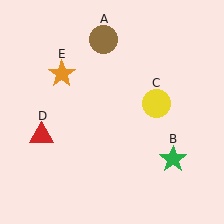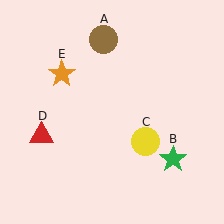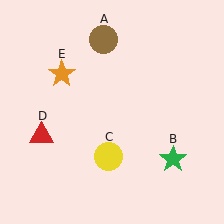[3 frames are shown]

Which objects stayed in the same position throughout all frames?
Brown circle (object A) and green star (object B) and red triangle (object D) and orange star (object E) remained stationary.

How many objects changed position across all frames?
1 object changed position: yellow circle (object C).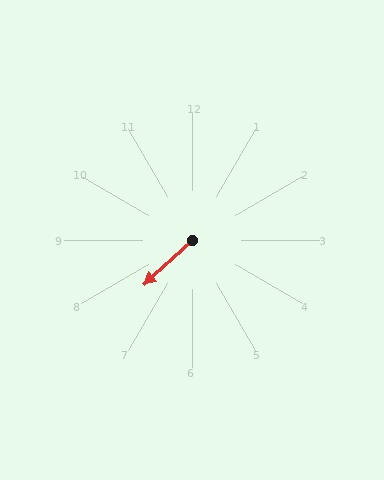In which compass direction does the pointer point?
Southwest.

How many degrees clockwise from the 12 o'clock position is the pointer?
Approximately 228 degrees.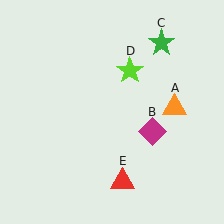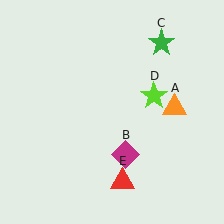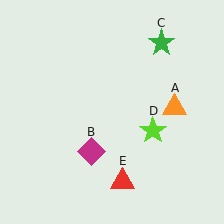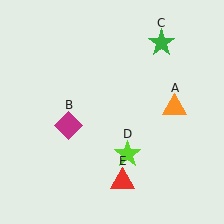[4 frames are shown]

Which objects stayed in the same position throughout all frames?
Orange triangle (object A) and green star (object C) and red triangle (object E) remained stationary.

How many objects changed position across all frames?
2 objects changed position: magenta diamond (object B), lime star (object D).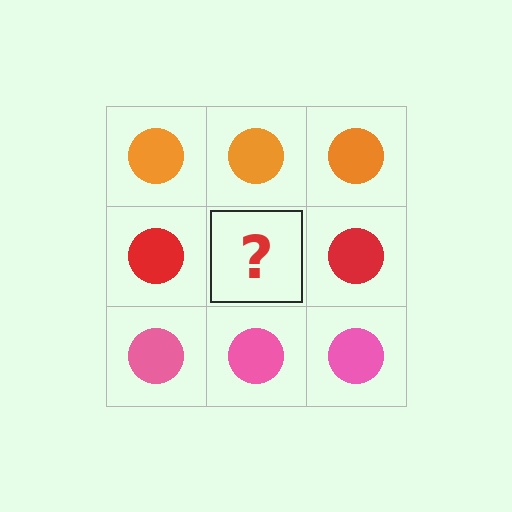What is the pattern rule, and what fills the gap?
The rule is that each row has a consistent color. The gap should be filled with a red circle.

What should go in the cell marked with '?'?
The missing cell should contain a red circle.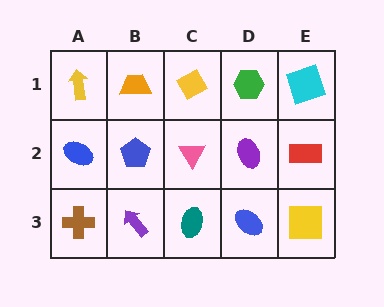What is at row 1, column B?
An orange trapezoid.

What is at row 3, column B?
A purple arrow.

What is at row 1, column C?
A yellow diamond.